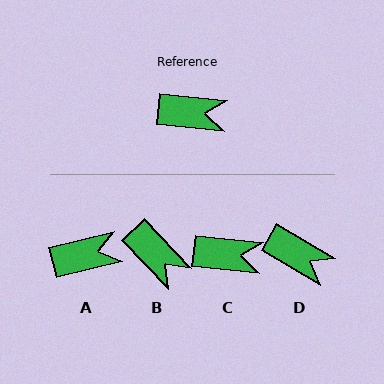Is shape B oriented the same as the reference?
No, it is off by about 41 degrees.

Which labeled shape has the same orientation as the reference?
C.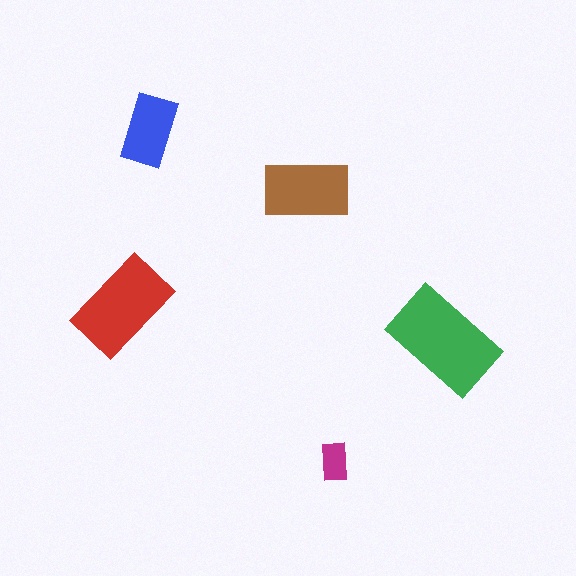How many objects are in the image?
There are 5 objects in the image.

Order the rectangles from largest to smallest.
the green one, the red one, the brown one, the blue one, the magenta one.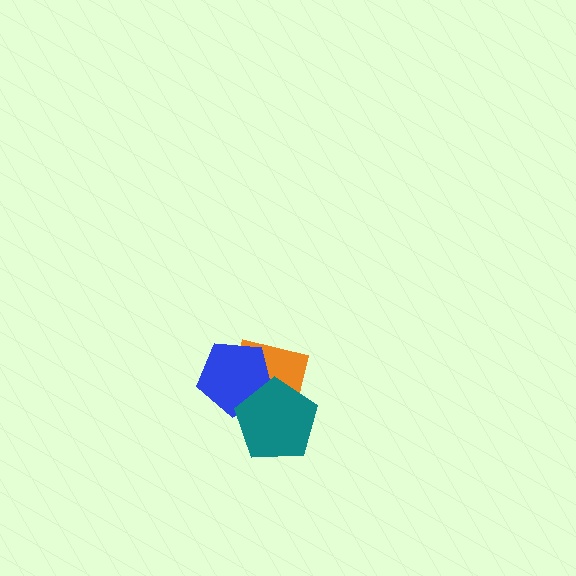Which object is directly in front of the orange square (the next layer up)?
The blue pentagon is directly in front of the orange square.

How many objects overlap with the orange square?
2 objects overlap with the orange square.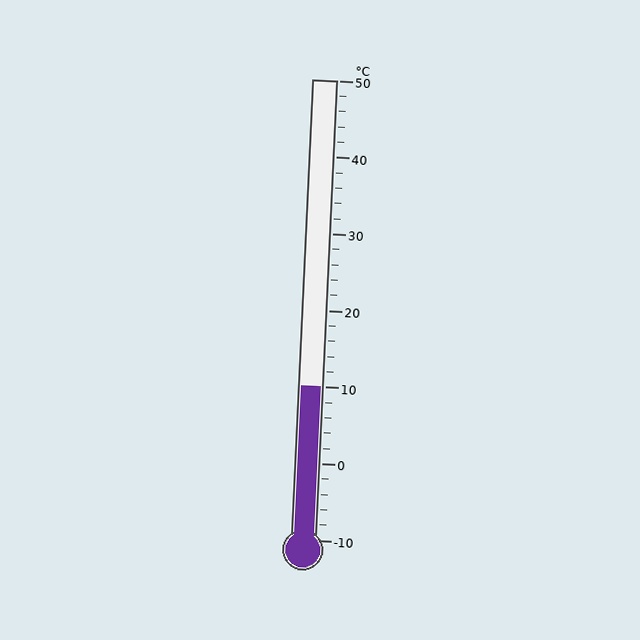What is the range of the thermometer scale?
The thermometer scale ranges from -10°C to 50°C.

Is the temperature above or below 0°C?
The temperature is above 0°C.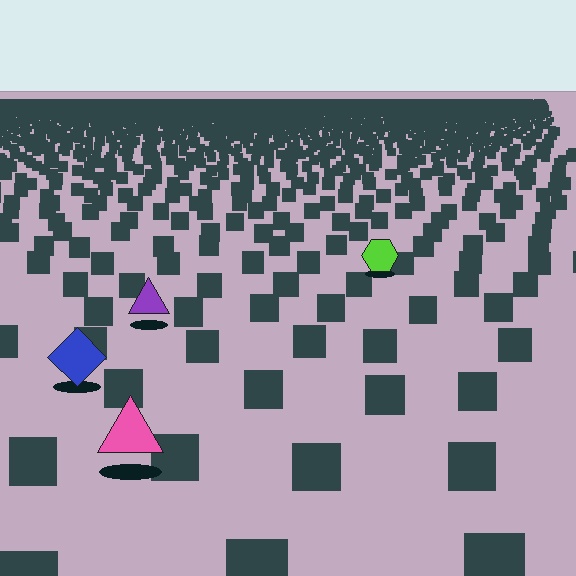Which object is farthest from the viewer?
The lime hexagon is farthest from the viewer. It appears smaller and the ground texture around it is denser.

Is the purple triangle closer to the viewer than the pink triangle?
No. The pink triangle is closer — you can tell from the texture gradient: the ground texture is coarser near it.